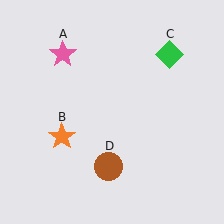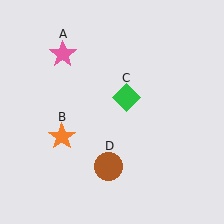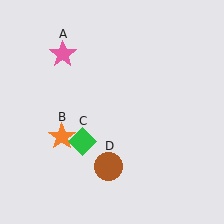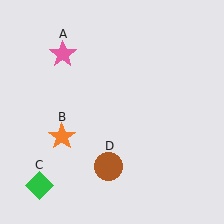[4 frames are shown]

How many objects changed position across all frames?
1 object changed position: green diamond (object C).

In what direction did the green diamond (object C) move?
The green diamond (object C) moved down and to the left.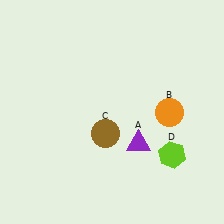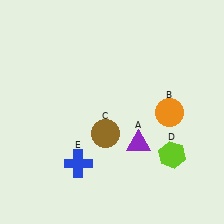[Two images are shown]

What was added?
A blue cross (E) was added in Image 2.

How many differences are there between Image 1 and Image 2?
There is 1 difference between the two images.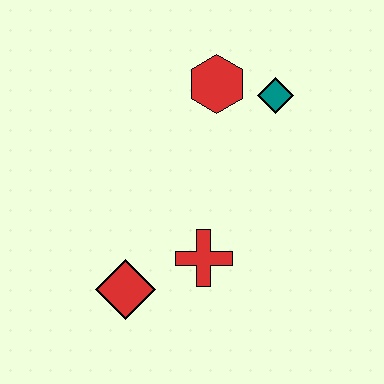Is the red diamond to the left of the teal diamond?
Yes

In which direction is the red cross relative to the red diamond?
The red cross is to the right of the red diamond.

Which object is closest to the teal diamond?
The red hexagon is closest to the teal diamond.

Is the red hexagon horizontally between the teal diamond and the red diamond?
Yes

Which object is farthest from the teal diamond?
The red diamond is farthest from the teal diamond.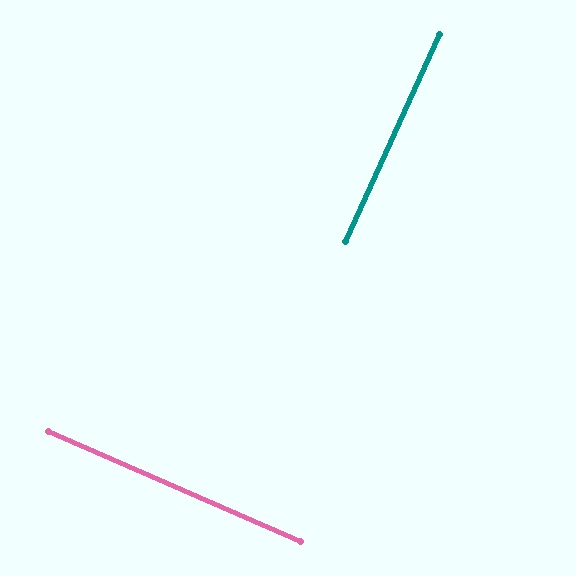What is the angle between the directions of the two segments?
Approximately 89 degrees.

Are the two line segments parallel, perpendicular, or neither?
Perpendicular — they meet at approximately 89°.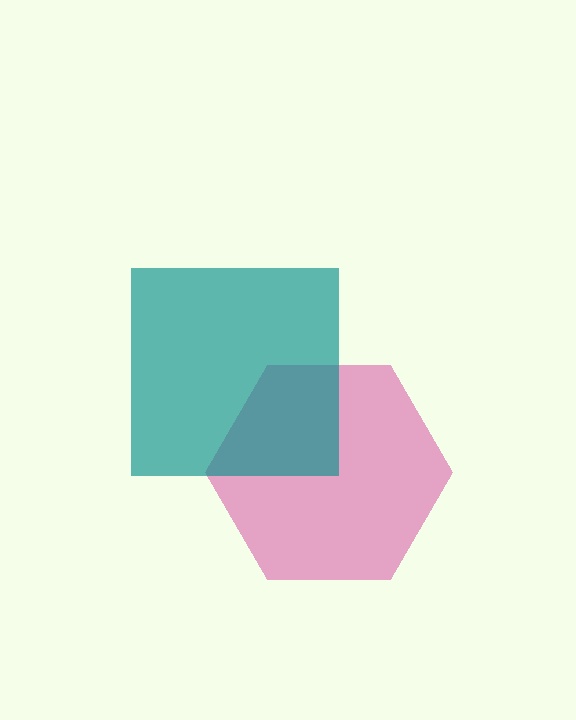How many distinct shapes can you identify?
There are 2 distinct shapes: a pink hexagon, a teal square.